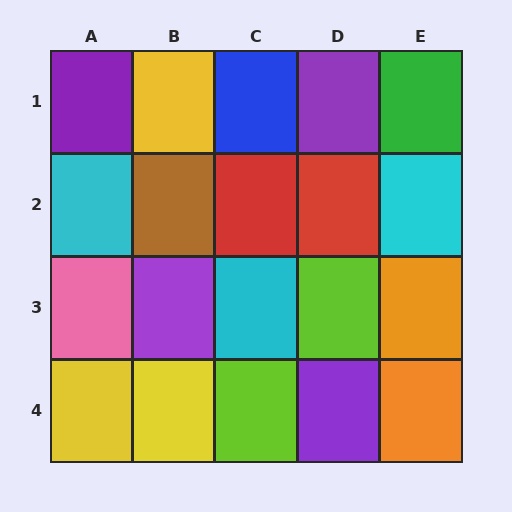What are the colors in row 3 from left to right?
Pink, purple, cyan, lime, orange.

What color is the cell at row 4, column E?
Orange.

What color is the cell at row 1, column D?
Purple.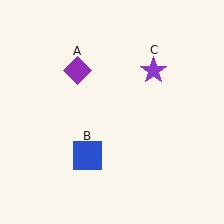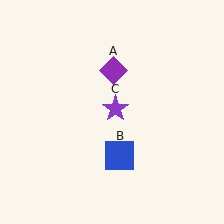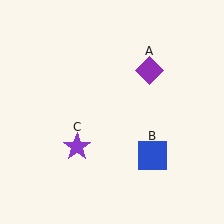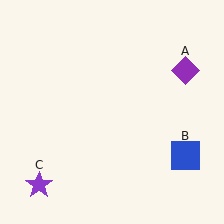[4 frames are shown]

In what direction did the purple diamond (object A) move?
The purple diamond (object A) moved right.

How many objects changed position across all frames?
3 objects changed position: purple diamond (object A), blue square (object B), purple star (object C).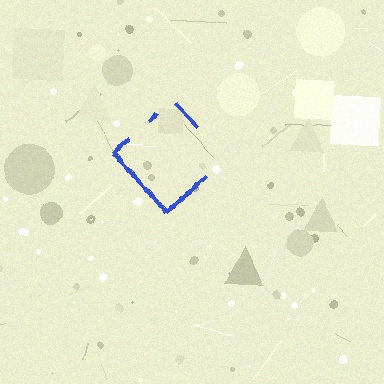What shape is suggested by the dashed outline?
The dashed outline suggests a diamond.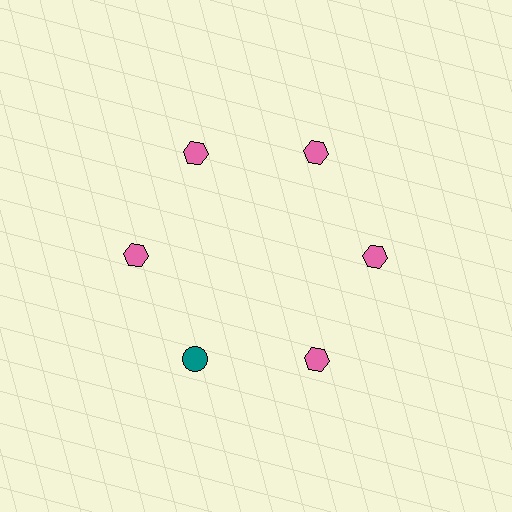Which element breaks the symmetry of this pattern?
The teal circle at roughly the 7 o'clock position breaks the symmetry. All other shapes are pink hexagons.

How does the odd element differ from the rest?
It differs in both color (teal instead of pink) and shape (circle instead of hexagon).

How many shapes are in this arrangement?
There are 6 shapes arranged in a ring pattern.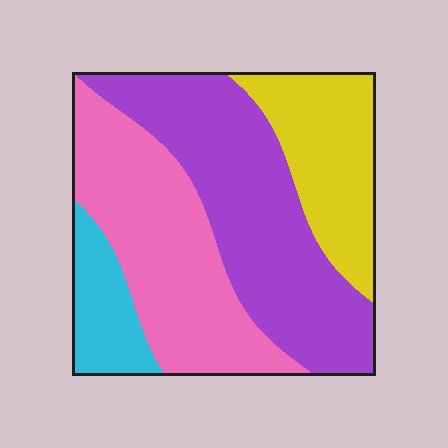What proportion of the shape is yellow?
Yellow takes up between a sixth and a third of the shape.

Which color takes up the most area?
Purple, at roughly 40%.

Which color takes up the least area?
Cyan, at roughly 10%.